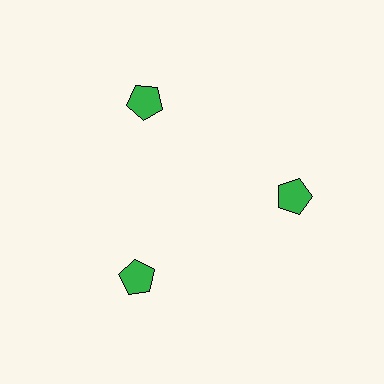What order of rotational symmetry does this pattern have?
This pattern has 3-fold rotational symmetry.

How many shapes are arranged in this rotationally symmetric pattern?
There are 3 shapes, arranged in 3 groups of 1.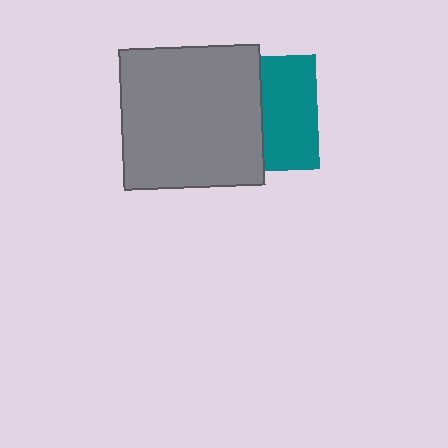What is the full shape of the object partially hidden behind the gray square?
The partially hidden object is a teal square.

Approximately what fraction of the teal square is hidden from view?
Roughly 53% of the teal square is hidden behind the gray square.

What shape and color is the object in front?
The object in front is a gray square.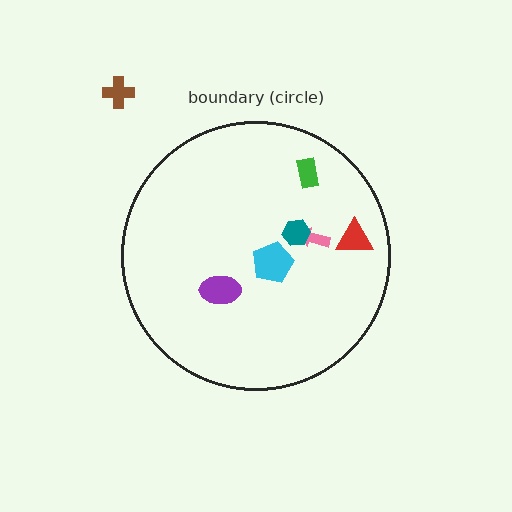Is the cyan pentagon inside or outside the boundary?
Inside.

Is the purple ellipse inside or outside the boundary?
Inside.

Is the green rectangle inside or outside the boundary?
Inside.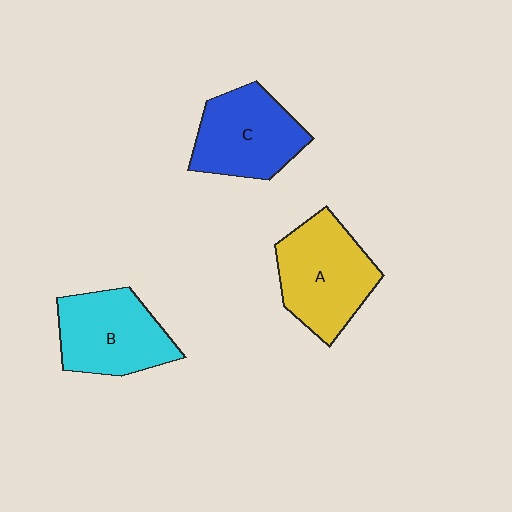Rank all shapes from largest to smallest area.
From largest to smallest: A (yellow), B (cyan), C (blue).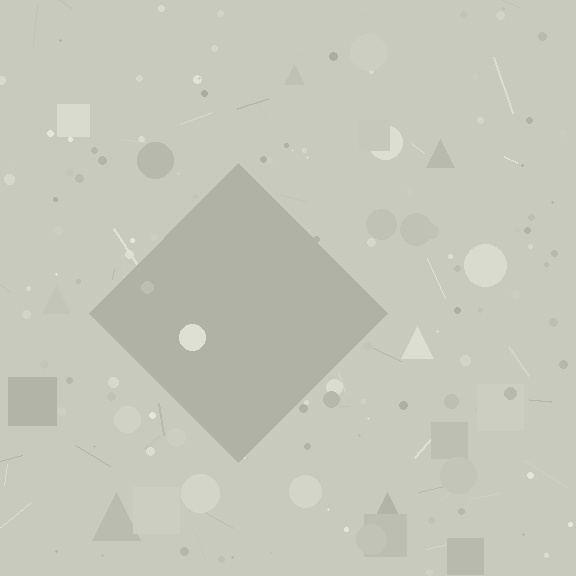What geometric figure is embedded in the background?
A diamond is embedded in the background.